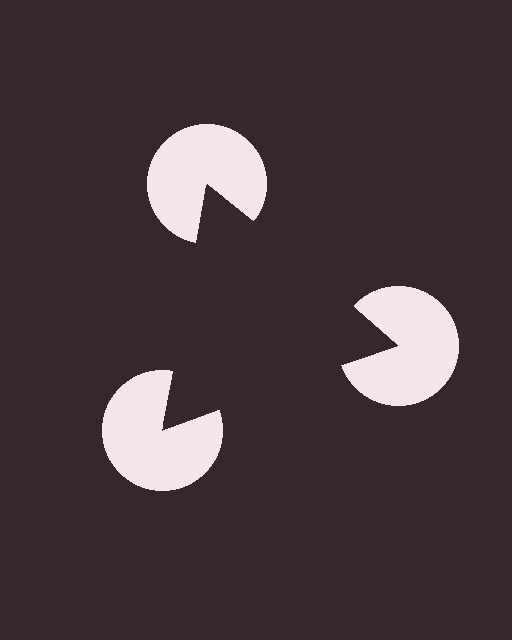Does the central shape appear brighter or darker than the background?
It typically appears slightly darker than the background, even though no actual brightness change is drawn.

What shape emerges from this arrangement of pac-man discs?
An illusory triangle — its edges are inferred from the aligned wedge cuts in the pac-man discs, not physically drawn.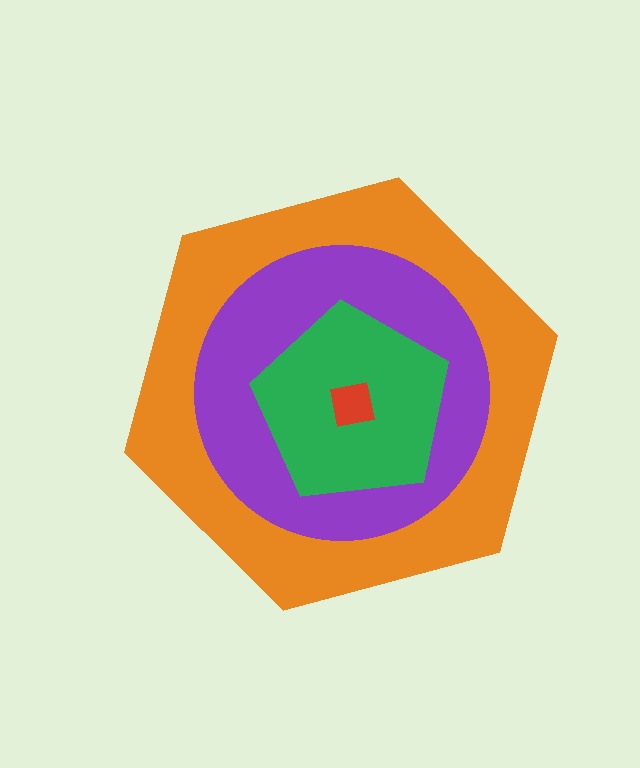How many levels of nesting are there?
4.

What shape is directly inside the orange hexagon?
The purple circle.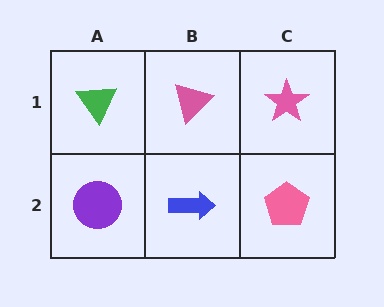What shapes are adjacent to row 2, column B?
A pink triangle (row 1, column B), a purple circle (row 2, column A), a pink pentagon (row 2, column C).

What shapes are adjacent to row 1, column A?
A purple circle (row 2, column A), a pink triangle (row 1, column B).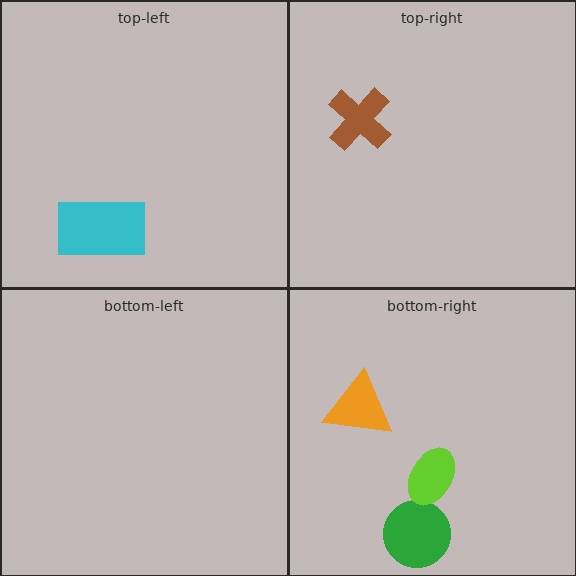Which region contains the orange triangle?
The bottom-right region.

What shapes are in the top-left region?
The cyan rectangle.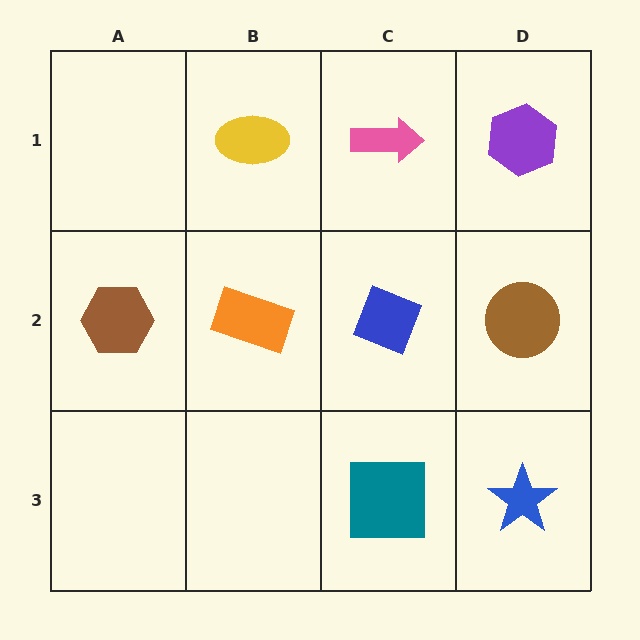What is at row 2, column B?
An orange rectangle.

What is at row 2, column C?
A blue diamond.